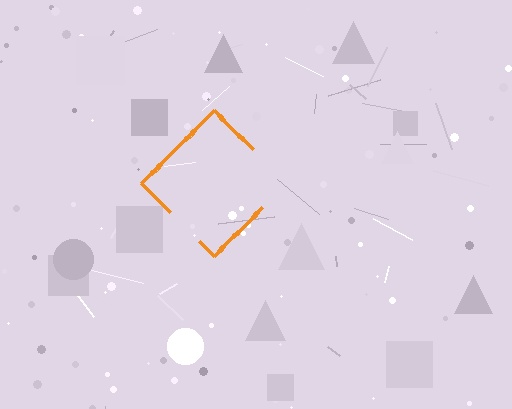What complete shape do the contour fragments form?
The contour fragments form a diamond.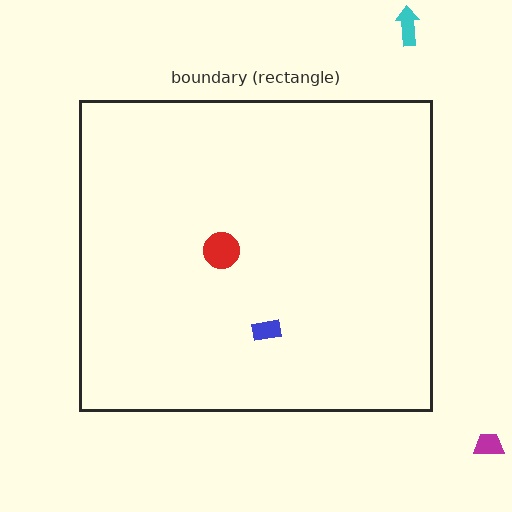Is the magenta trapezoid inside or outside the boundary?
Outside.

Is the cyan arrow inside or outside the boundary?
Outside.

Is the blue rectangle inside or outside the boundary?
Inside.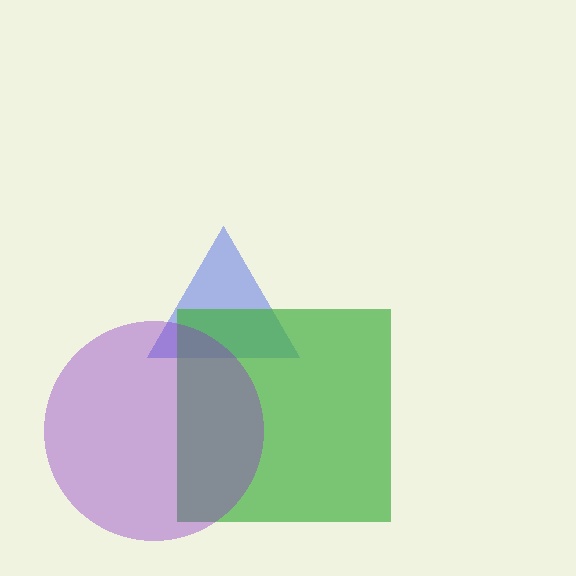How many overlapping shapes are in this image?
There are 3 overlapping shapes in the image.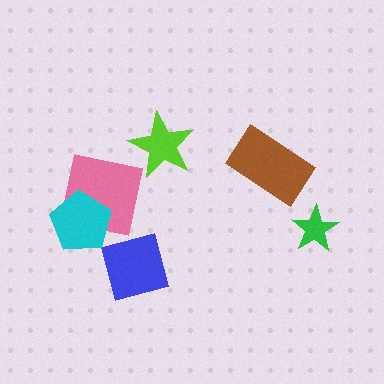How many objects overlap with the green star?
0 objects overlap with the green star.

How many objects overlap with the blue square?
0 objects overlap with the blue square.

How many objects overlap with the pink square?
1 object overlaps with the pink square.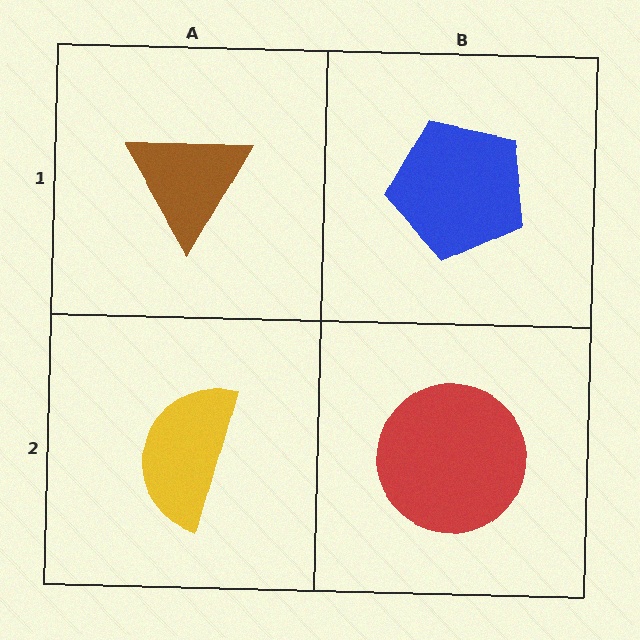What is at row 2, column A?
A yellow semicircle.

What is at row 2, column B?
A red circle.